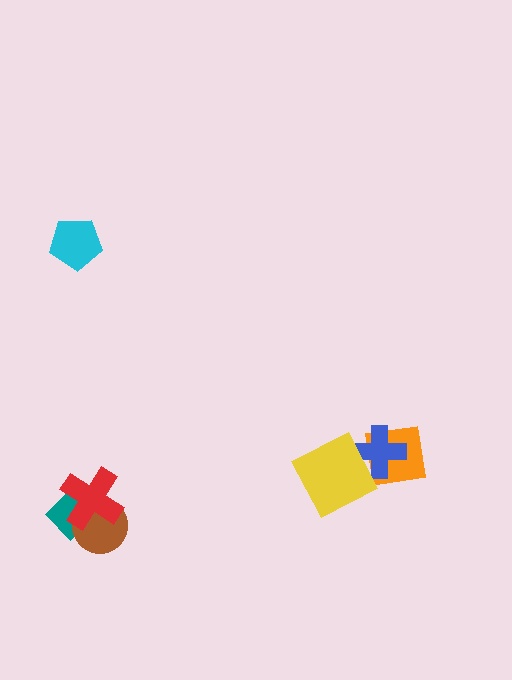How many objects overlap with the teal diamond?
2 objects overlap with the teal diamond.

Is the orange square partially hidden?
Yes, it is partially covered by another shape.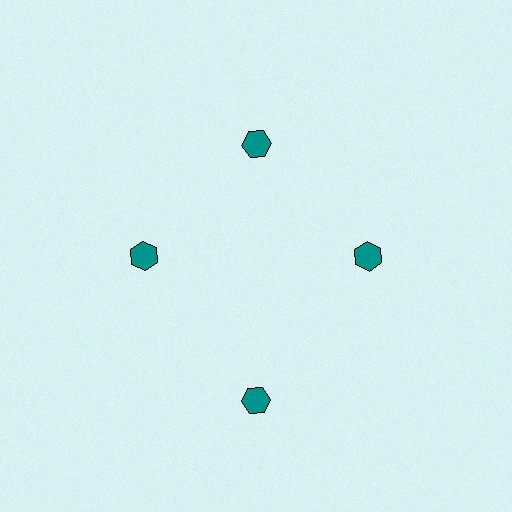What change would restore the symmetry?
The symmetry would be restored by moving it inward, back onto the ring so that all 4 hexagons sit at equal angles and equal distance from the center.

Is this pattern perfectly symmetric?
No. The 4 teal hexagons are arranged in a ring, but one element near the 6 o'clock position is pushed outward from the center, breaking the 4-fold rotational symmetry.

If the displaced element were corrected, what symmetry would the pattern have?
It would have 4-fold rotational symmetry — the pattern would map onto itself every 90 degrees.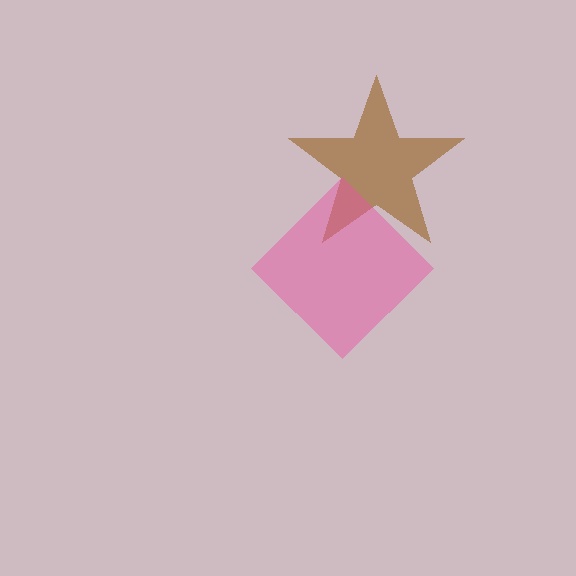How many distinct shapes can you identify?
There are 2 distinct shapes: a brown star, a pink diamond.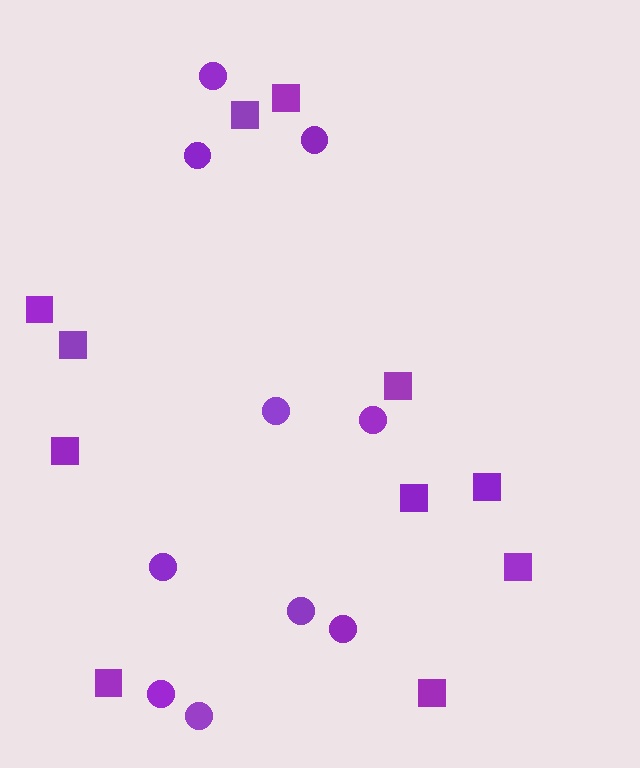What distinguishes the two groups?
There are 2 groups: one group of squares (11) and one group of circles (10).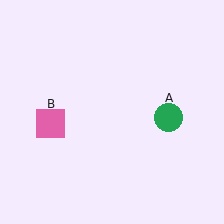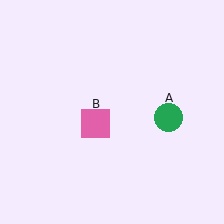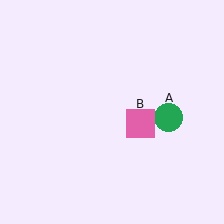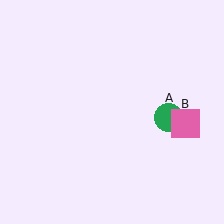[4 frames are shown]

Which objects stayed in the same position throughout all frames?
Green circle (object A) remained stationary.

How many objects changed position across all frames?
1 object changed position: pink square (object B).